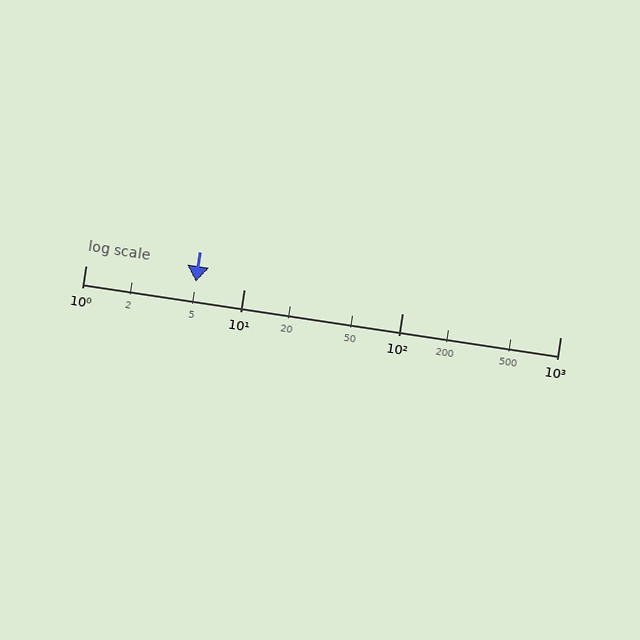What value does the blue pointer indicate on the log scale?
The pointer indicates approximately 5.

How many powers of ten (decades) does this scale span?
The scale spans 3 decades, from 1 to 1000.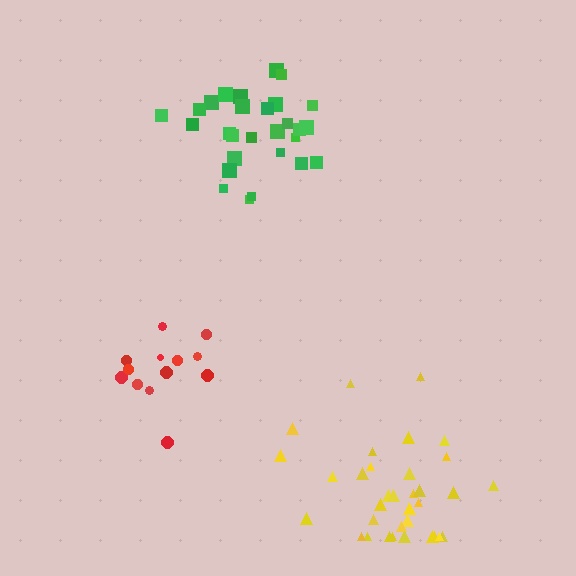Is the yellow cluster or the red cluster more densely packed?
Red.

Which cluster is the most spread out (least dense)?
Green.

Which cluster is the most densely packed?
Red.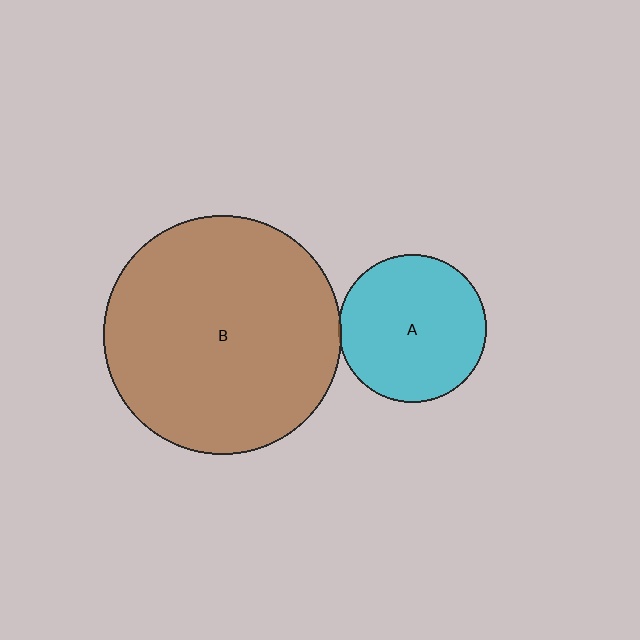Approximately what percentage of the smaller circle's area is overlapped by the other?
Approximately 5%.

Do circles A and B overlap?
Yes.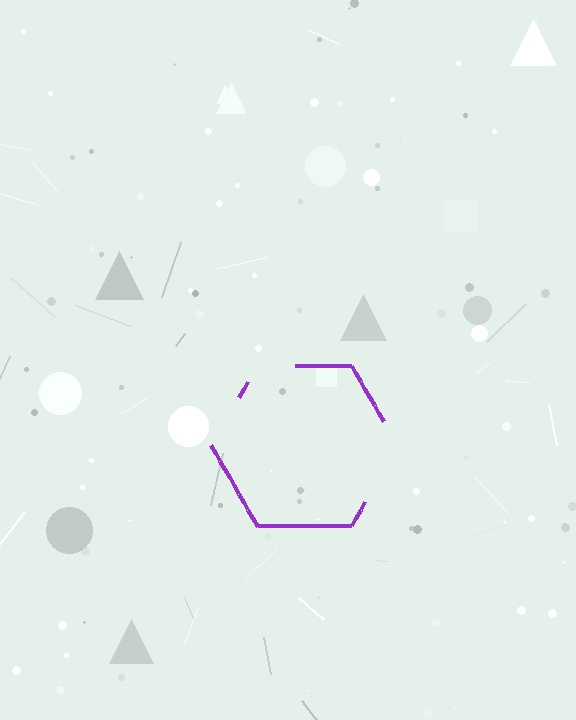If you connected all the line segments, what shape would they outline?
They would outline a hexagon.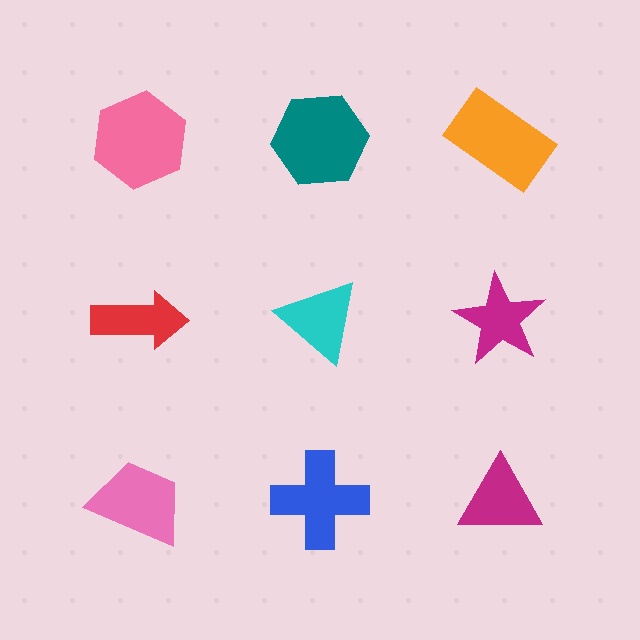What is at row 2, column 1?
A red arrow.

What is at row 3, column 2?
A blue cross.